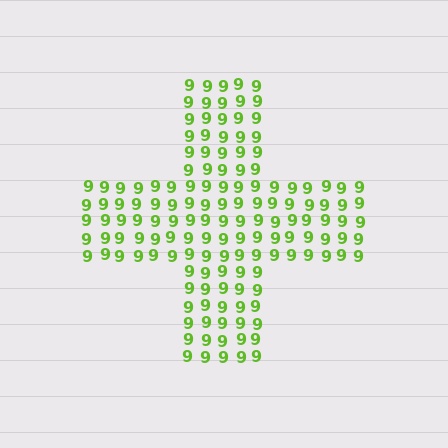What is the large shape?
The large shape is a cross.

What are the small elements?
The small elements are digit 9's.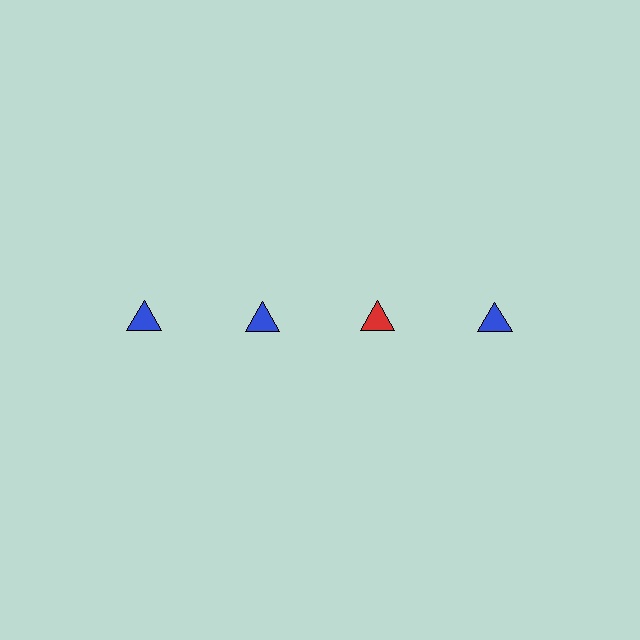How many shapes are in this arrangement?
There are 4 shapes arranged in a grid pattern.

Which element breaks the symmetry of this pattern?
The red triangle in the top row, center column breaks the symmetry. All other shapes are blue triangles.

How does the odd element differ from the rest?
It has a different color: red instead of blue.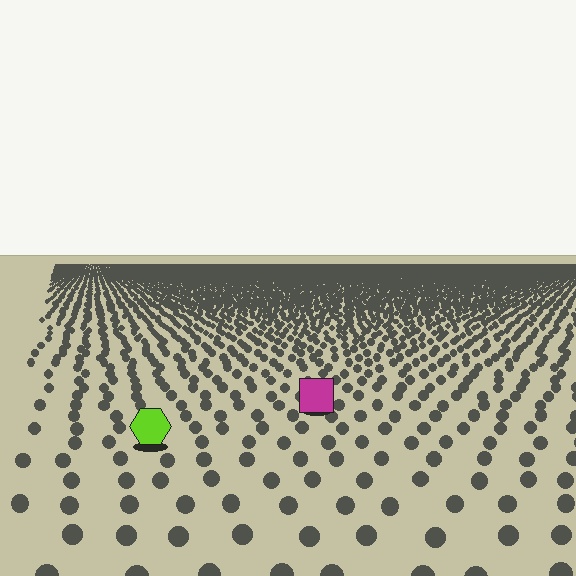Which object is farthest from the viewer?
The magenta square is farthest from the viewer. It appears smaller and the ground texture around it is denser.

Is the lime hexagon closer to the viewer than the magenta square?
Yes. The lime hexagon is closer — you can tell from the texture gradient: the ground texture is coarser near it.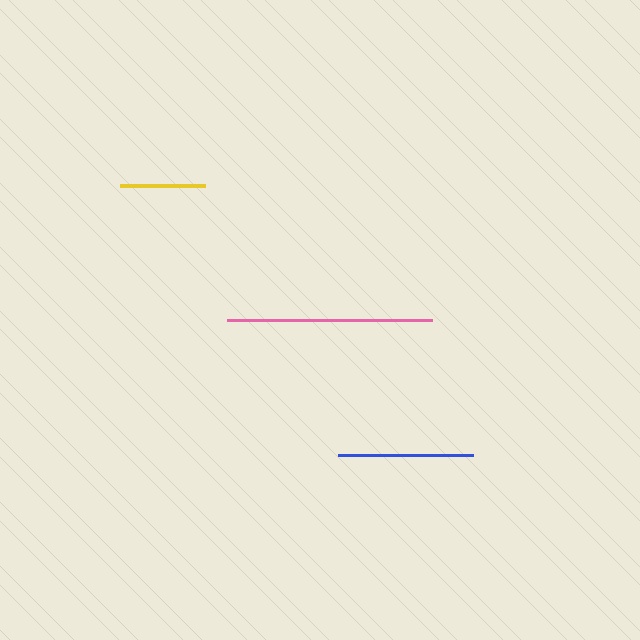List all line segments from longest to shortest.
From longest to shortest: pink, blue, yellow.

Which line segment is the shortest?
The yellow line is the shortest at approximately 85 pixels.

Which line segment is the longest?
The pink line is the longest at approximately 205 pixels.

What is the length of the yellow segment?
The yellow segment is approximately 85 pixels long.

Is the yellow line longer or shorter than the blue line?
The blue line is longer than the yellow line.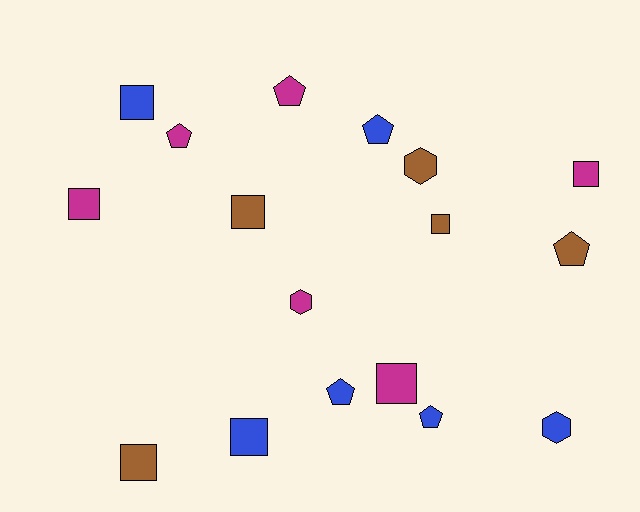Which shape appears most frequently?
Square, with 8 objects.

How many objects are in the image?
There are 17 objects.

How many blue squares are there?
There are 2 blue squares.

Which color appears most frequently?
Blue, with 6 objects.